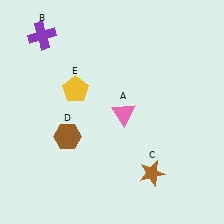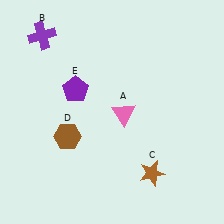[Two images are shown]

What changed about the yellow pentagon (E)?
In Image 1, E is yellow. In Image 2, it changed to purple.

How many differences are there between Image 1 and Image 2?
There is 1 difference between the two images.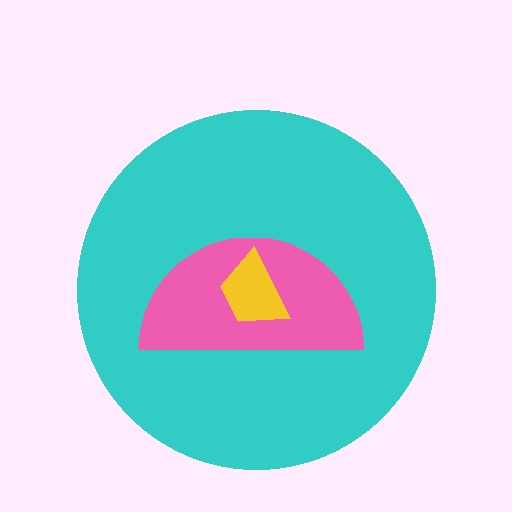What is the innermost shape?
The yellow trapezoid.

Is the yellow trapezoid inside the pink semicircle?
Yes.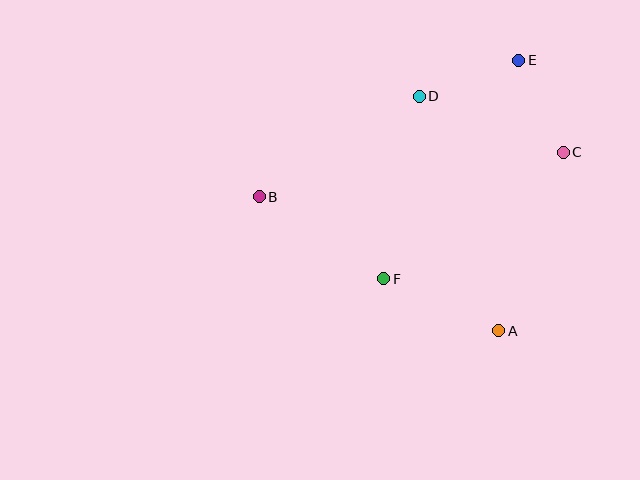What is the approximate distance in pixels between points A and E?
The distance between A and E is approximately 271 pixels.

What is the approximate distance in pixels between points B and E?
The distance between B and E is approximately 293 pixels.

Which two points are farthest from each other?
Points B and C are farthest from each other.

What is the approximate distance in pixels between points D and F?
The distance between D and F is approximately 186 pixels.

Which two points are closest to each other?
Points C and E are closest to each other.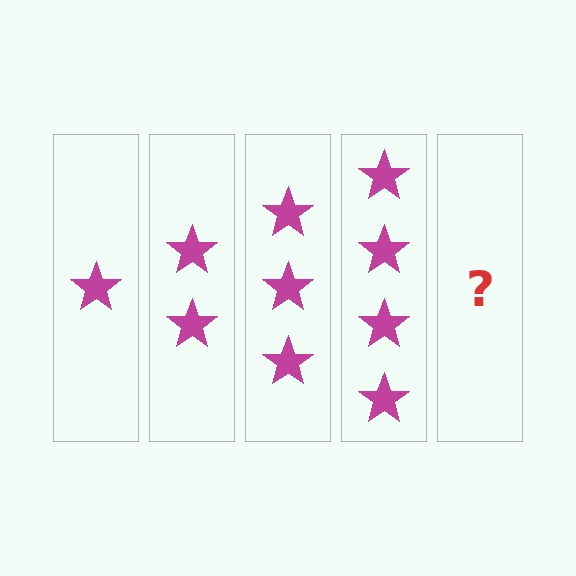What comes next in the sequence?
The next element should be 5 stars.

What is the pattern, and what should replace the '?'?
The pattern is that each step adds one more star. The '?' should be 5 stars.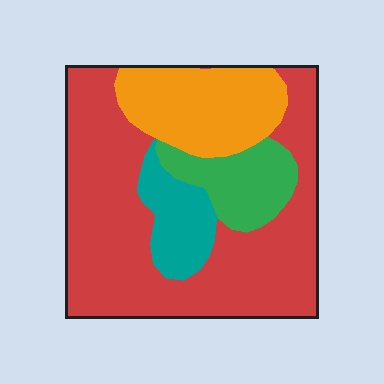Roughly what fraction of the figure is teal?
Teal covers roughly 10% of the figure.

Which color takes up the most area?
Red, at roughly 60%.